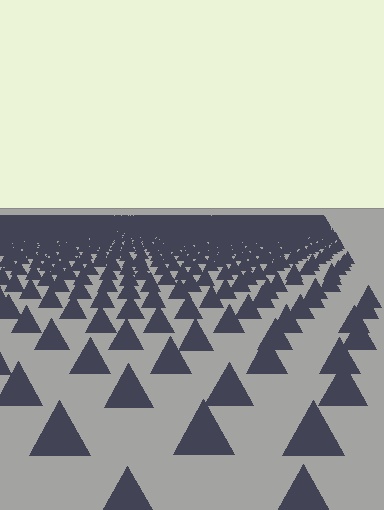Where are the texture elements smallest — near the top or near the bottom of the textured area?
Near the top.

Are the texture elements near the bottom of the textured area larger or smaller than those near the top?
Larger. Near the bottom, elements are closer to the viewer and appear at a bigger on-screen size.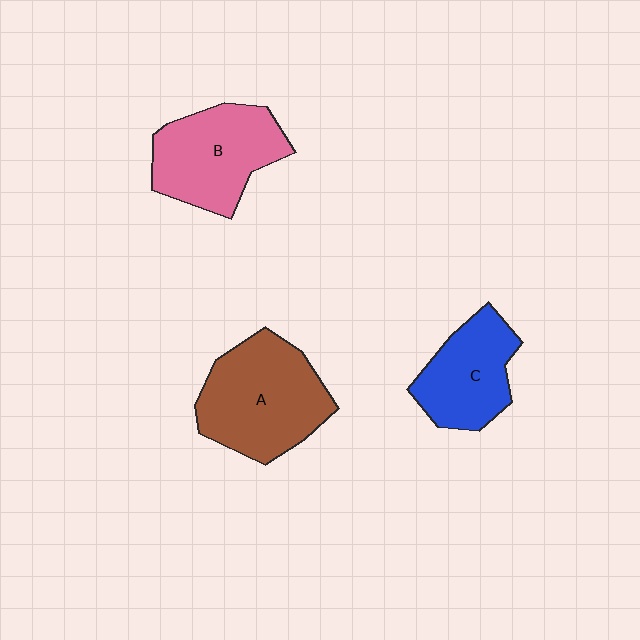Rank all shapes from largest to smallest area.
From largest to smallest: A (brown), B (pink), C (blue).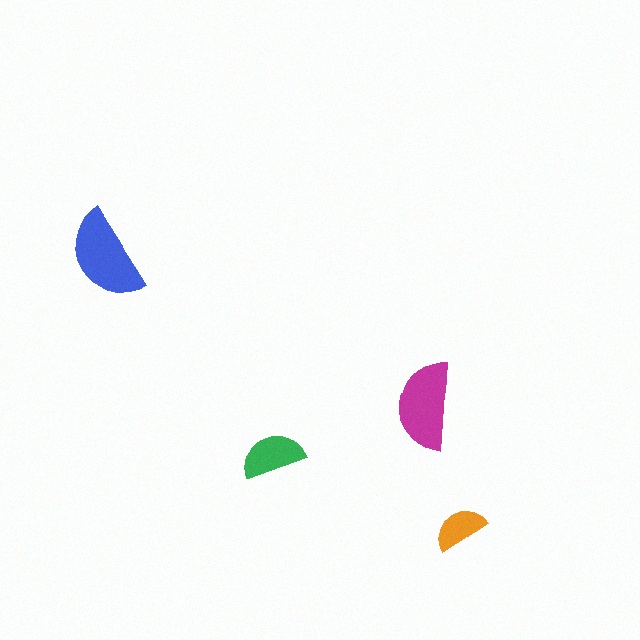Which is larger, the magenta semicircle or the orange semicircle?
The magenta one.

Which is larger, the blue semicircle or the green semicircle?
The blue one.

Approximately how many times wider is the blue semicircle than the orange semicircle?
About 1.5 times wider.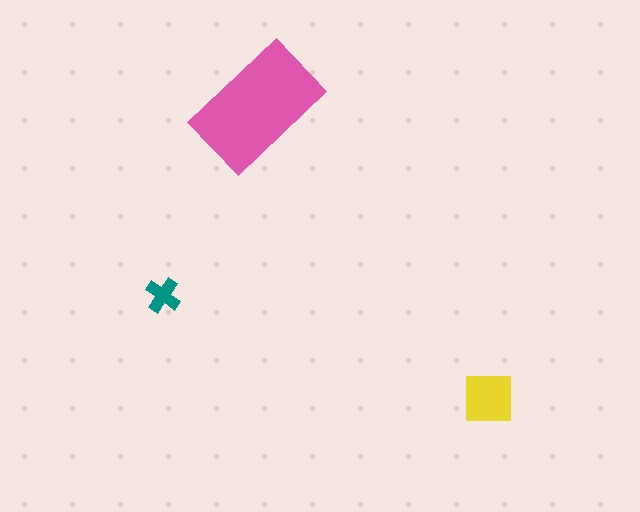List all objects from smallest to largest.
The teal cross, the yellow square, the pink rectangle.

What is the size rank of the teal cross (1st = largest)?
3rd.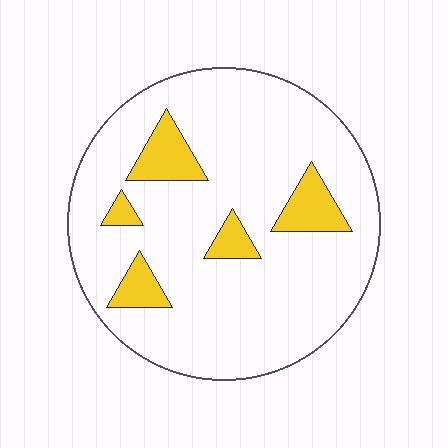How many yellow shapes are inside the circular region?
5.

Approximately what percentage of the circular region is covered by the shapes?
Approximately 15%.